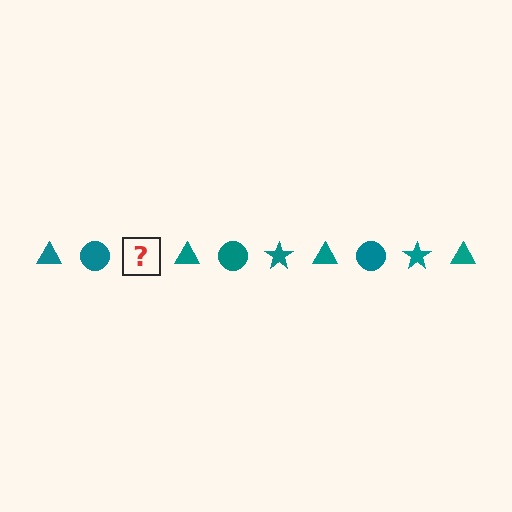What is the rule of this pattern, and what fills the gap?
The rule is that the pattern cycles through triangle, circle, star shapes in teal. The gap should be filled with a teal star.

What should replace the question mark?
The question mark should be replaced with a teal star.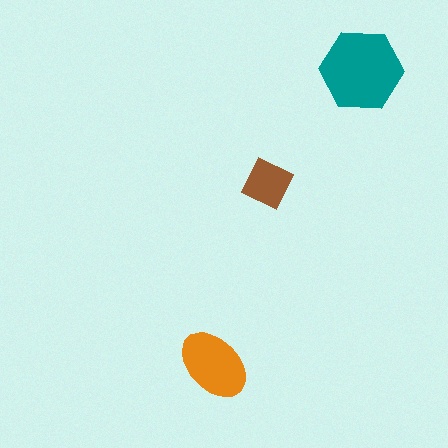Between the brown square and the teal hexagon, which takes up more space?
The teal hexagon.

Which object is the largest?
The teal hexagon.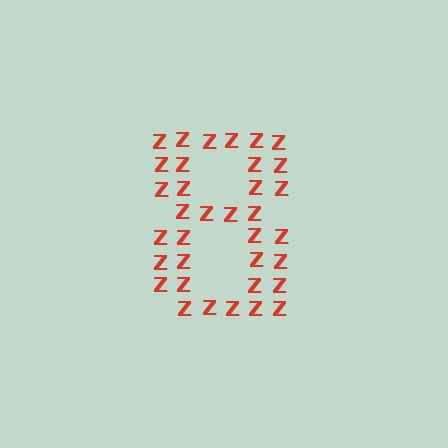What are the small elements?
The small elements are letter Z's.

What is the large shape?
The large shape is the digit 8.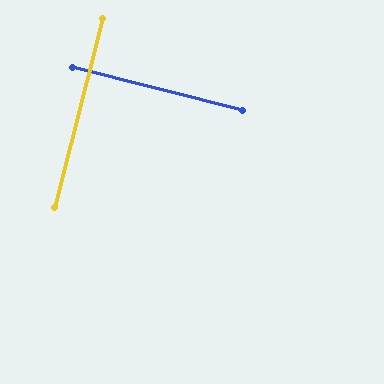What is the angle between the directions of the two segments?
Approximately 90 degrees.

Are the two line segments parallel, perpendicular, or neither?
Perpendicular — they meet at approximately 90°.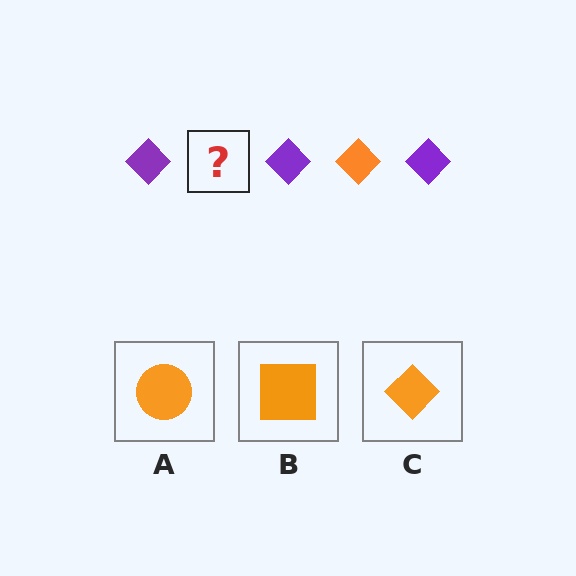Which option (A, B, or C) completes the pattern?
C.